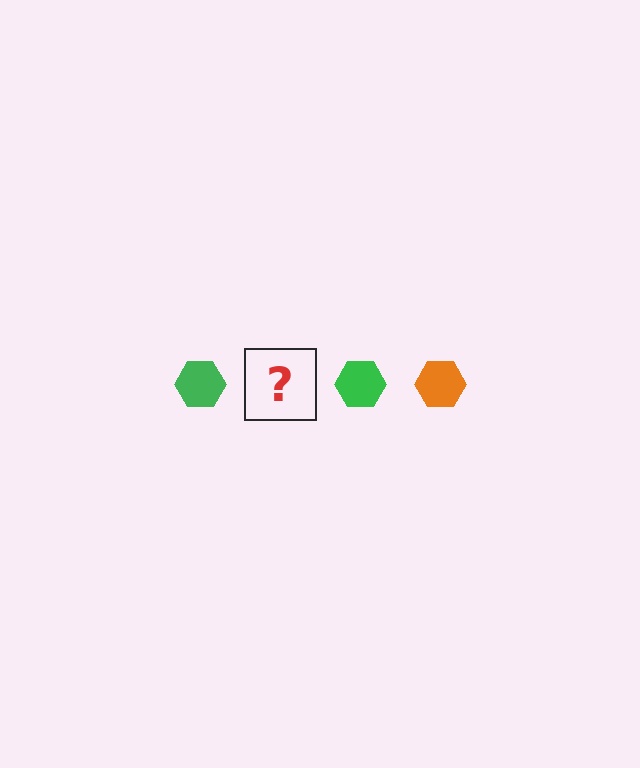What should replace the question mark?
The question mark should be replaced with an orange hexagon.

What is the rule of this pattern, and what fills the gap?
The rule is that the pattern cycles through green, orange hexagons. The gap should be filled with an orange hexagon.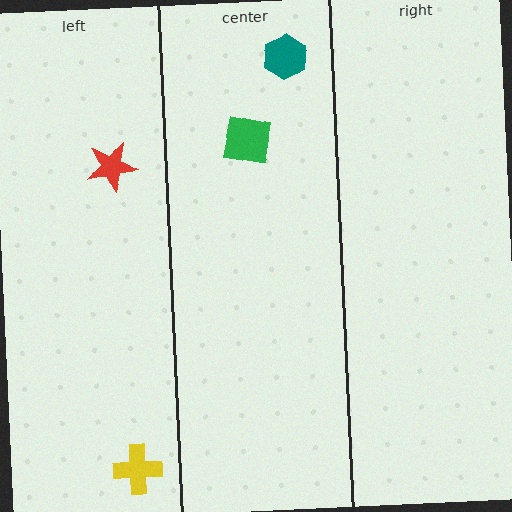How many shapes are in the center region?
2.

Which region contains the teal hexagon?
The center region.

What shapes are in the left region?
The red star, the yellow cross.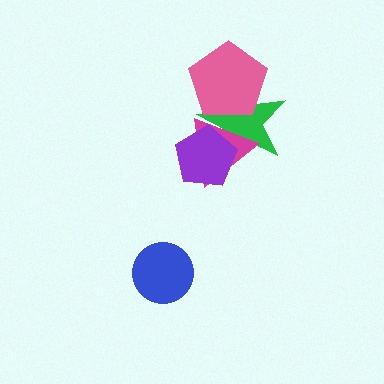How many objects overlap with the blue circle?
0 objects overlap with the blue circle.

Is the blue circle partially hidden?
No, no other shape covers it.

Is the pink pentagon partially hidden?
Yes, it is partially covered by another shape.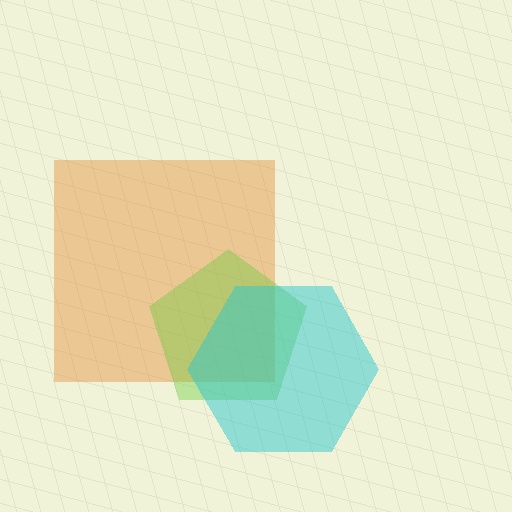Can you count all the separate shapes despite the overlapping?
Yes, there are 3 separate shapes.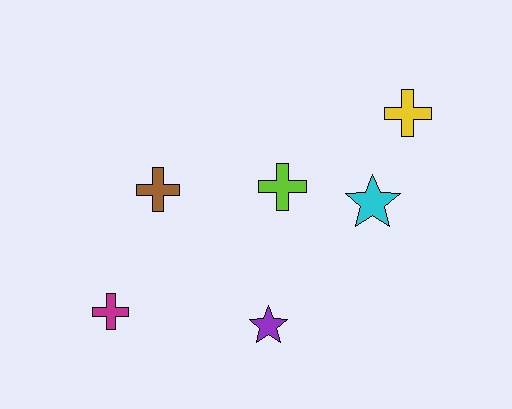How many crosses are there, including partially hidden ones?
There are 4 crosses.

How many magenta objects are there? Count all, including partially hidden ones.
There is 1 magenta object.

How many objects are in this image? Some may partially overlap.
There are 6 objects.